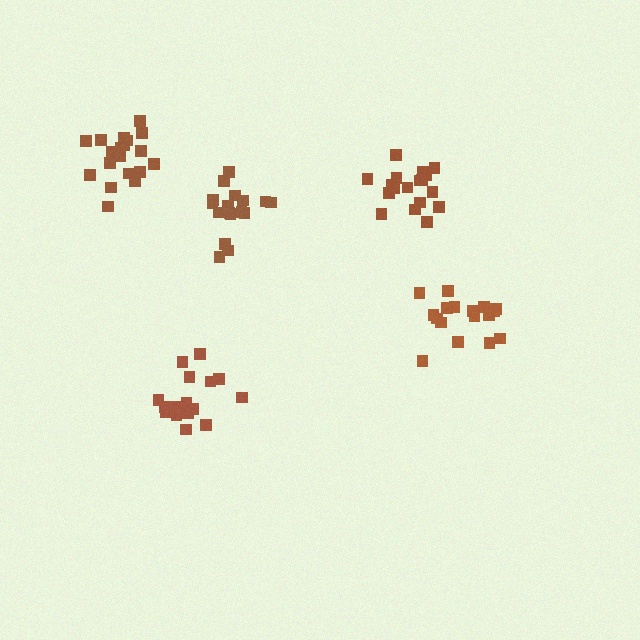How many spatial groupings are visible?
There are 5 spatial groupings.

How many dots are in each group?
Group 1: 18 dots, Group 2: 17 dots, Group 3: 17 dots, Group 4: 17 dots, Group 5: 20 dots (89 total).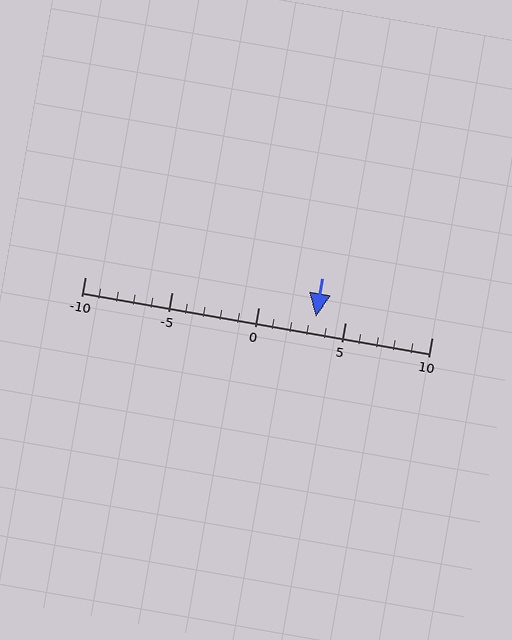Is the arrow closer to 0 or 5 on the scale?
The arrow is closer to 5.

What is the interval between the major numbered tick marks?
The major tick marks are spaced 5 units apart.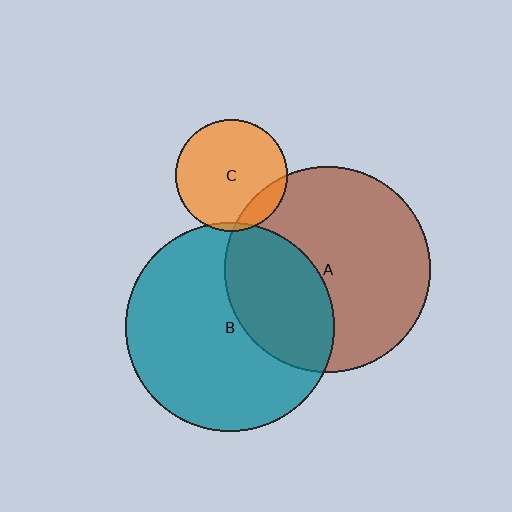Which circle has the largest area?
Circle B (teal).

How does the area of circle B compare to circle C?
Approximately 3.5 times.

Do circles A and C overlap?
Yes.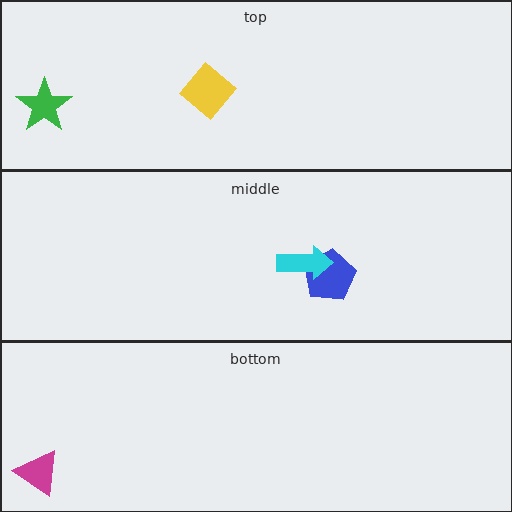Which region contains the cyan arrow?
The middle region.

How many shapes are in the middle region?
2.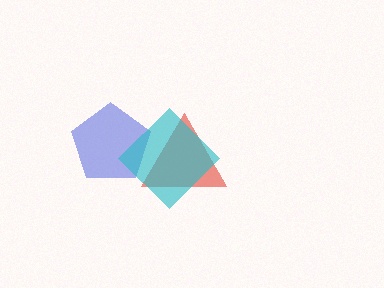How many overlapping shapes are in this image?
There are 3 overlapping shapes in the image.